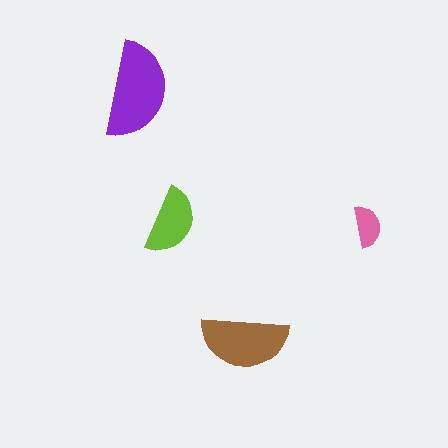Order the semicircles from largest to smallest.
the purple one, the brown one, the lime one, the pink one.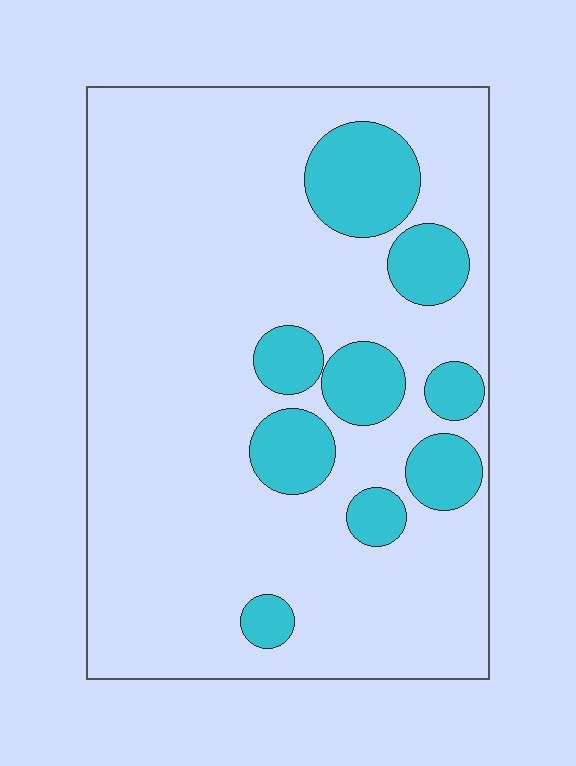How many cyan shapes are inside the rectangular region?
9.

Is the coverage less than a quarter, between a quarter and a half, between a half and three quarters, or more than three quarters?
Less than a quarter.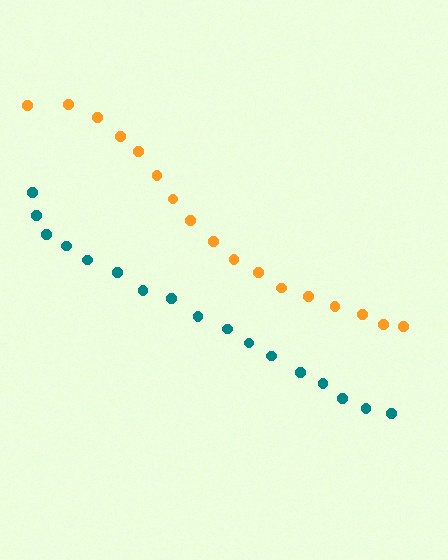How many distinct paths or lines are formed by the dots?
There are 2 distinct paths.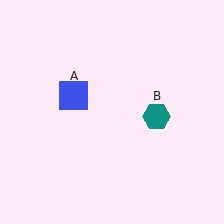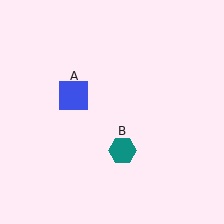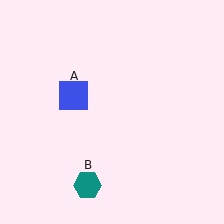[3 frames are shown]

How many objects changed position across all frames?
1 object changed position: teal hexagon (object B).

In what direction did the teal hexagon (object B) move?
The teal hexagon (object B) moved down and to the left.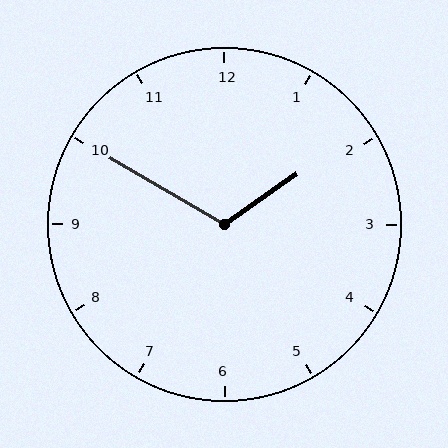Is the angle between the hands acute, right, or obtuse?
It is obtuse.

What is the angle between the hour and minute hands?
Approximately 115 degrees.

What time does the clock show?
1:50.